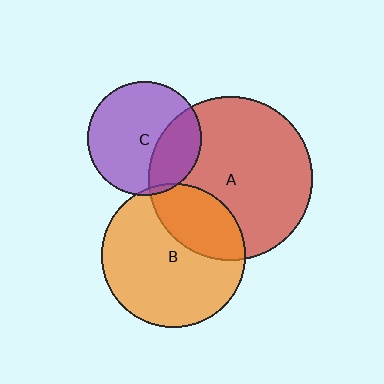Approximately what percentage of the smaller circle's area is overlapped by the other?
Approximately 5%.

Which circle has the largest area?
Circle A (red).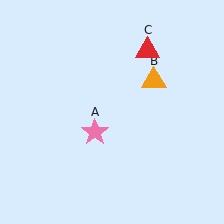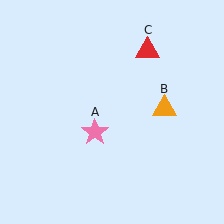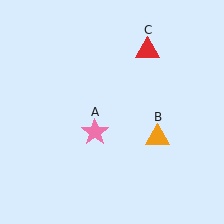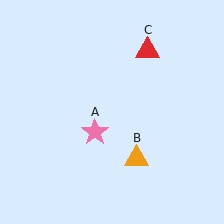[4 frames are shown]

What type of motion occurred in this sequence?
The orange triangle (object B) rotated clockwise around the center of the scene.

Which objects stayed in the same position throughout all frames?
Pink star (object A) and red triangle (object C) remained stationary.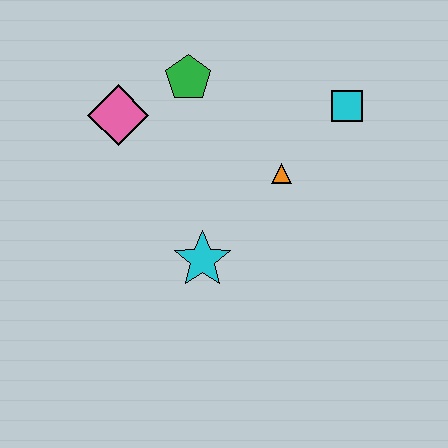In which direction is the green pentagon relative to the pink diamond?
The green pentagon is to the right of the pink diamond.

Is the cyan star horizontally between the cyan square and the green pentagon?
Yes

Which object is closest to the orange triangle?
The cyan square is closest to the orange triangle.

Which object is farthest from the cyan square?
The pink diamond is farthest from the cyan square.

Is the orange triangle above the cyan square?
No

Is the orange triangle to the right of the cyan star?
Yes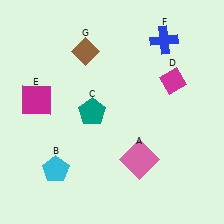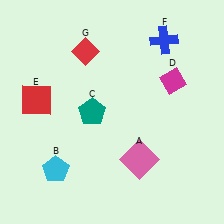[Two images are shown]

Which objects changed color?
E changed from magenta to red. G changed from brown to red.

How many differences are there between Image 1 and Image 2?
There are 2 differences between the two images.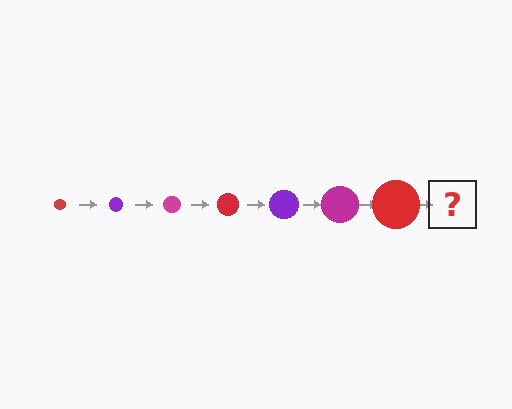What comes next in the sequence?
The next element should be a purple circle, larger than the previous one.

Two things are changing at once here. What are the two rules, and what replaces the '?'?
The two rules are that the circle grows larger each step and the color cycles through red, purple, and magenta. The '?' should be a purple circle, larger than the previous one.